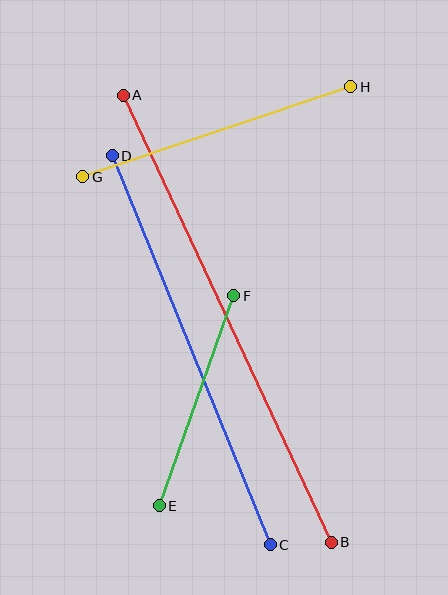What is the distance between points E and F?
The distance is approximately 223 pixels.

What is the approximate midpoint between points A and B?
The midpoint is at approximately (227, 319) pixels.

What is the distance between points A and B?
The distance is approximately 493 pixels.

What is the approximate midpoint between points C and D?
The midpoint is at approximately (191, 350) pixels.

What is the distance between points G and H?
The distance is approximately 282 pixels.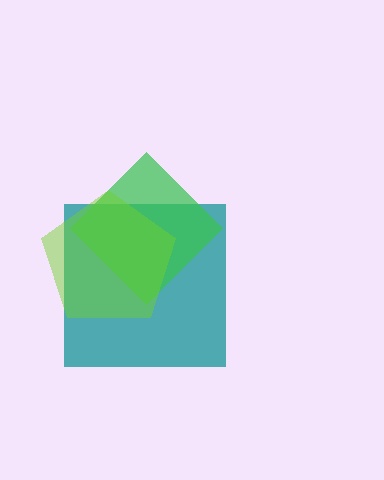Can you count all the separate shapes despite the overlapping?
Yes, there are 3 separate shapes.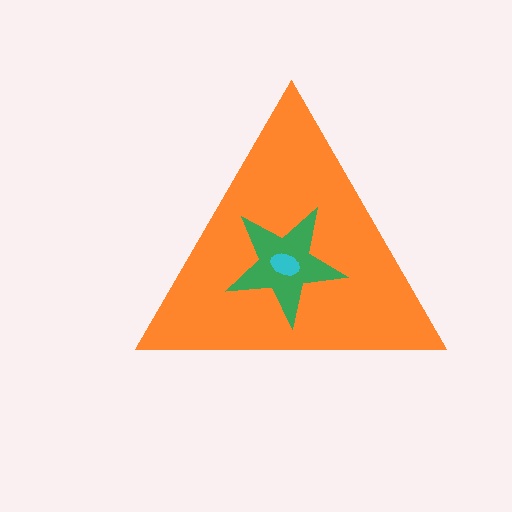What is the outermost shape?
The orange triangle.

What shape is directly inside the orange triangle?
The green star.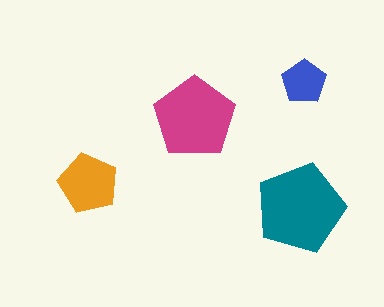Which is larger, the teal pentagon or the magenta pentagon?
The teal one.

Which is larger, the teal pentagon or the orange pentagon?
The teal one.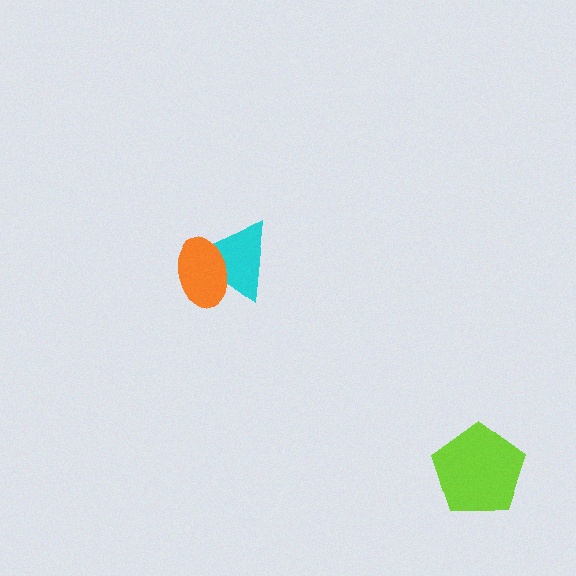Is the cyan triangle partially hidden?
Yes, it is partially covered by another shape.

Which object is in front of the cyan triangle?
The orange ellipse is in front of the cyan triangle.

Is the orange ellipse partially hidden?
No, no other shape covers it.